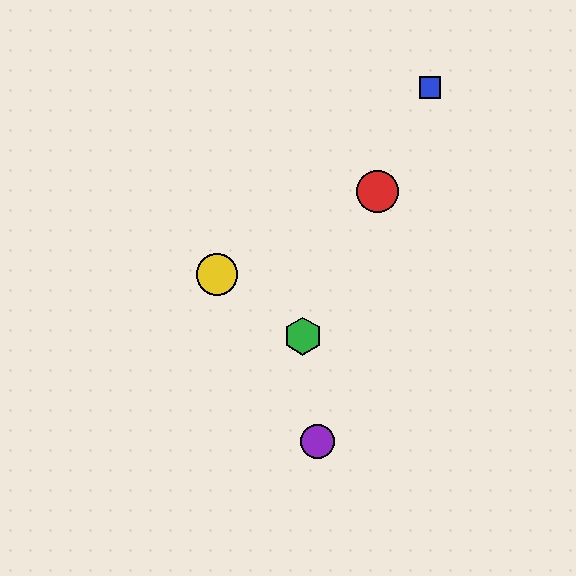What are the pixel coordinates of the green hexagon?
The green hexagon is at (303, 336).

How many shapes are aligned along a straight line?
3 shapes (the red circle, the blue square, the green hexagon) are aligned along a straight line.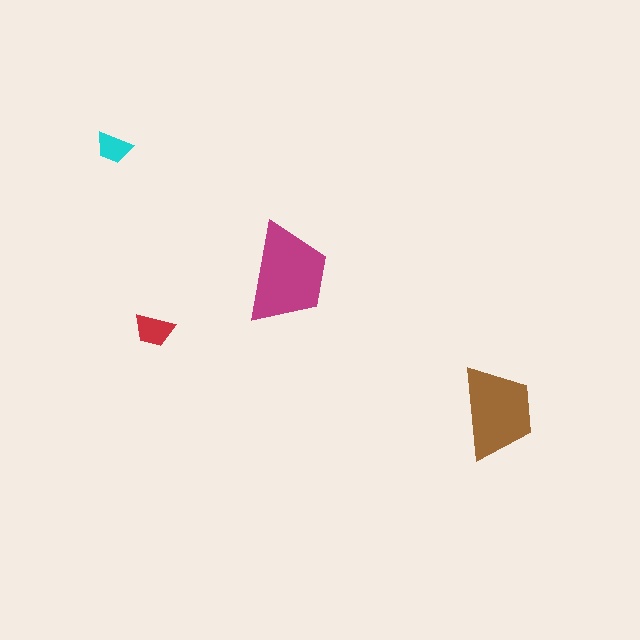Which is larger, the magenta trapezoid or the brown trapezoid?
The magenta one.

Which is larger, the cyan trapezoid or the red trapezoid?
The red one.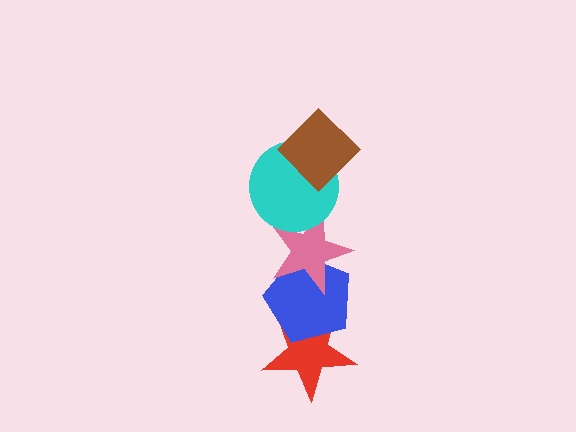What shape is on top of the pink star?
The cyan circle is on top of the pink star.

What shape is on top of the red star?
The blue pentagon is on top of the red star.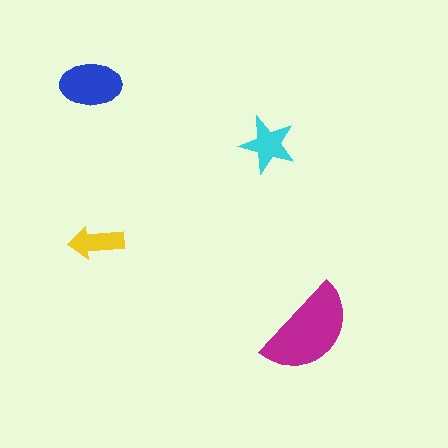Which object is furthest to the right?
The magenta semicircle is rightmost.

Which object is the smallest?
The yellow arrow.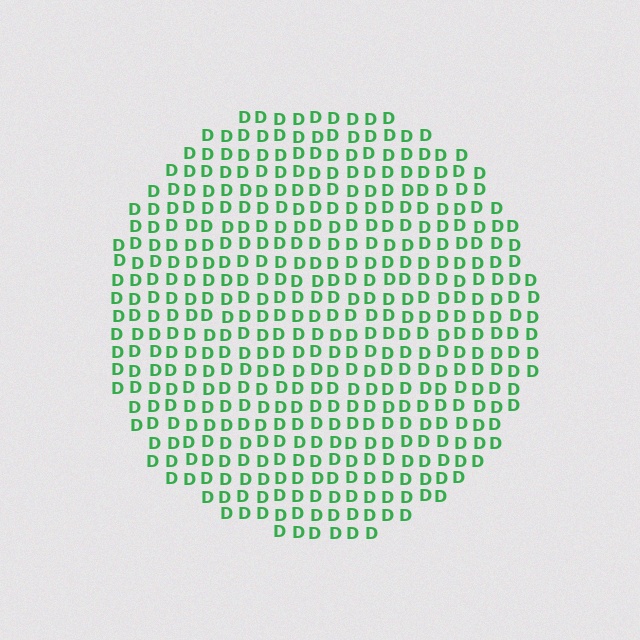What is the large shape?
The large shape is a circle.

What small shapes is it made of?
It is made of small letter D's.